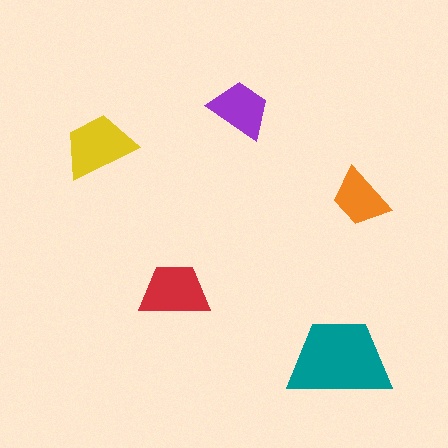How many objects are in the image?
There are 5 objects in the image.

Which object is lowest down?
The teal trapezoid is bottommost.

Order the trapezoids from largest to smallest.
the teal one, the yellow one, the red one, the purple one, the orange one.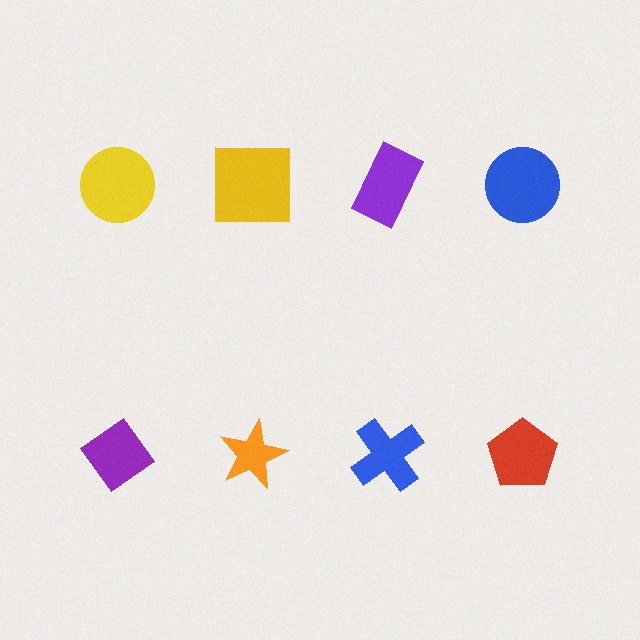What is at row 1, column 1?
A yellow circle.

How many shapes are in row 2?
4 shapes.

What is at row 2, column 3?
A blue cross.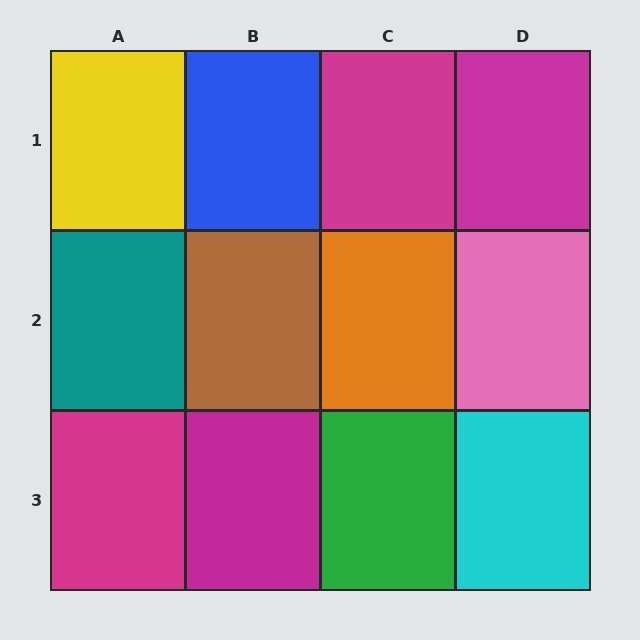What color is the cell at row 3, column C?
Green.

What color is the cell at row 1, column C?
Magenta.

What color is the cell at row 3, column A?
Magenta.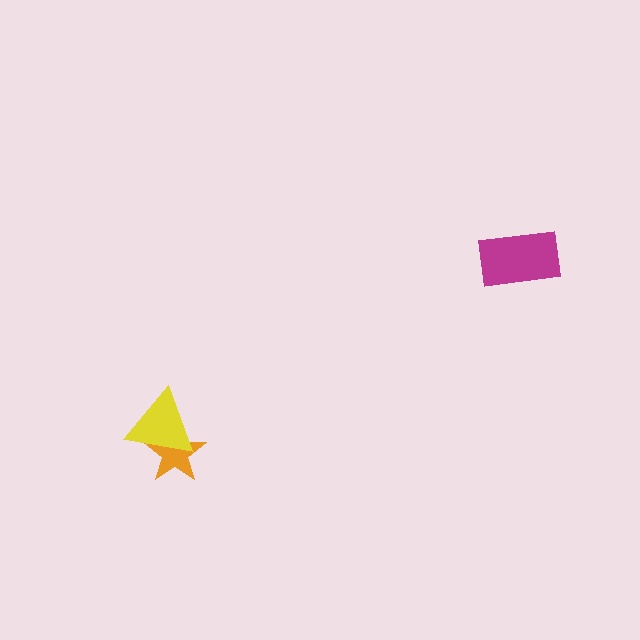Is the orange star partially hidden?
Yes, it is partially covered by another shape.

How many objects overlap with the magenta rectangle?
0 objects overlap with the magenta rectangle.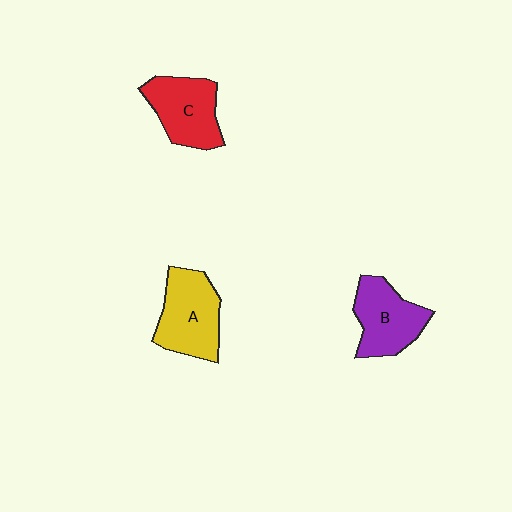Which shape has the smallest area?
Shape B (purple).